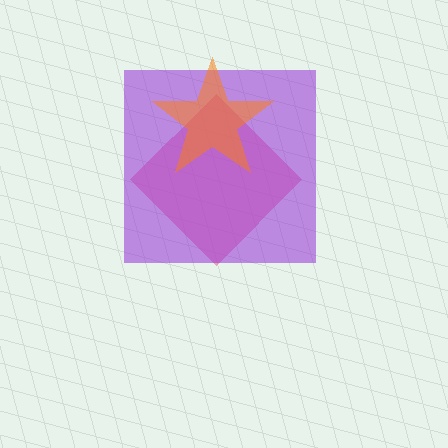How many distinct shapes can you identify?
There are 3 distinct shapes: a pink diamond, a purple square, an orange star.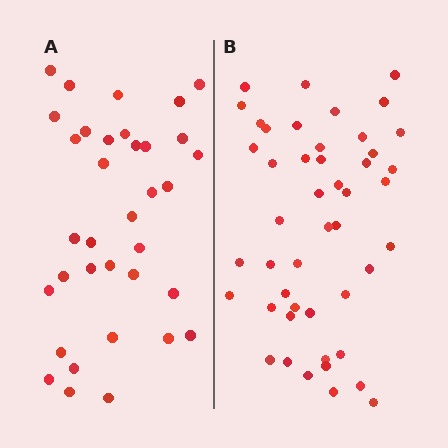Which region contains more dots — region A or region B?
Region B (the right region) has more dots.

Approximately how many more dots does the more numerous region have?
Region B has roughly 12 or so more dots than region A.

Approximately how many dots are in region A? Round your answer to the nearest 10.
About 40 dots. (The exact count is 35, which rounds to 40.)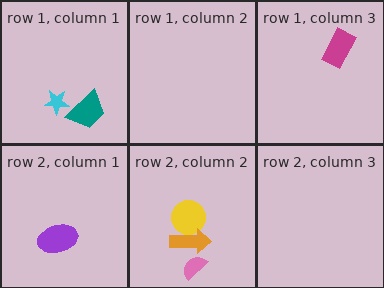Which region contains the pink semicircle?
The row 2, column 2 region.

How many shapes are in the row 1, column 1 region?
2.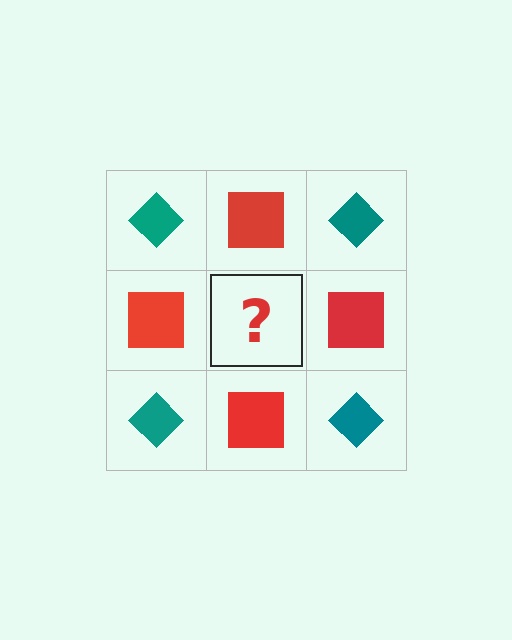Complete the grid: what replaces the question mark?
The question mark should be replaced with a teal diamond.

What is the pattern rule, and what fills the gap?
The rule is that it alternates teal diamond and red square in a checkerboard pattern. The gap should be filled with a teal diamond.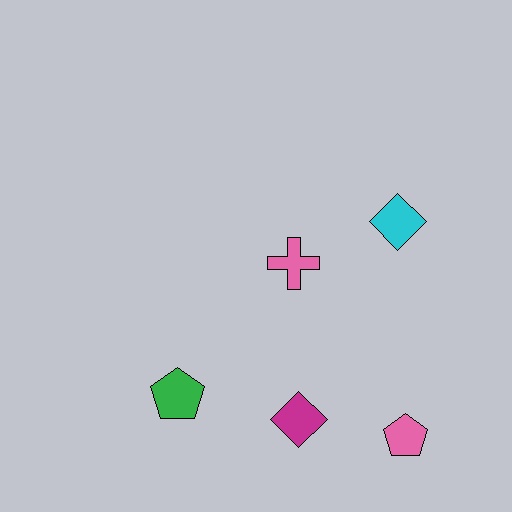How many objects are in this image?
There are 5 objects.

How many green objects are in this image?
There is 1 green object.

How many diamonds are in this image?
There are 2 diamonds.